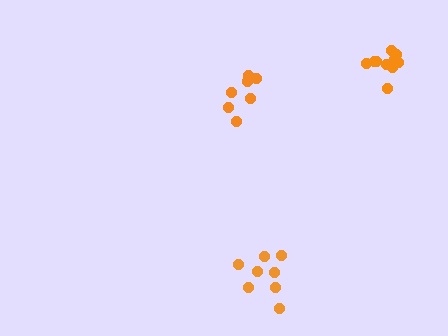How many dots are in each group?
Group 1: 10 dots, Group 2: 7 dots, Group 3: 8 dots (25 total).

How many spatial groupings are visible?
There are 3 spatial groupings.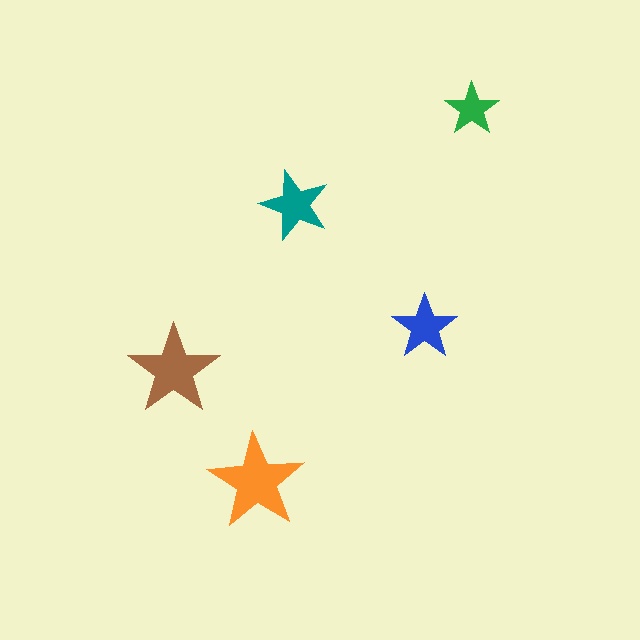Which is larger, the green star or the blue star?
The blue one.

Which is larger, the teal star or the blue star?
The teal one.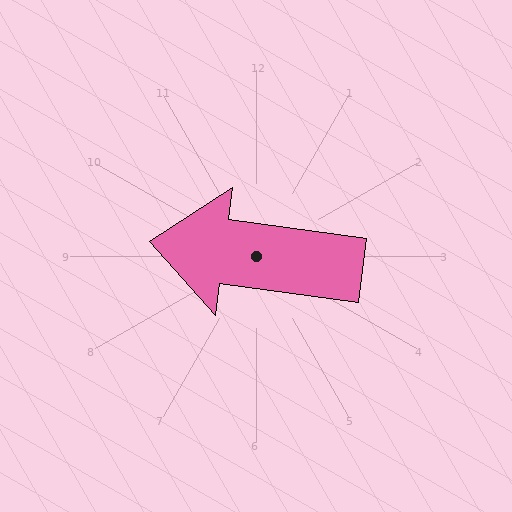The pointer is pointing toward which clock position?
Roughly 9 o'clock.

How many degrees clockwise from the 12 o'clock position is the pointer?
Approximately 278 degrees.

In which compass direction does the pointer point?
West.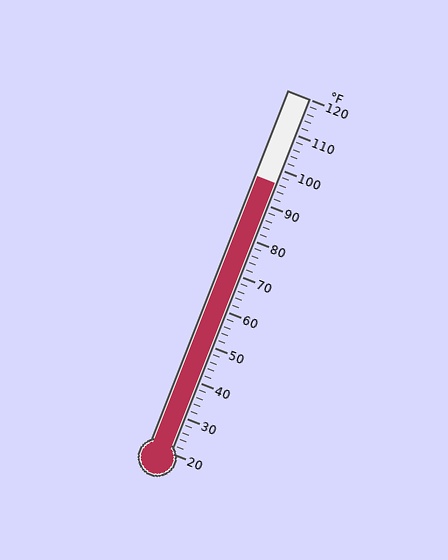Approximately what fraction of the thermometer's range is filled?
The thermometer is filled to approximately 75% of its range.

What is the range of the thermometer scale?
The thermometer scale ranges from 20°F to 120°F.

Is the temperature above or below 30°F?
The temperature is above 30°F.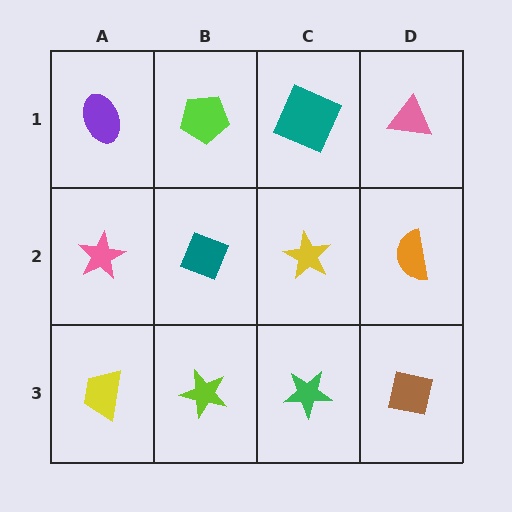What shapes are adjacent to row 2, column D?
A pink triangle (row 1, column D), a brown square (row 3, column D), a yellow star (row 2, column C).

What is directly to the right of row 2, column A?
A teal diamond.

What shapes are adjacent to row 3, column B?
A teal diamond (row 2, column B), a yellow trapezoid (row 3, column A), a green star (row 3, column C).